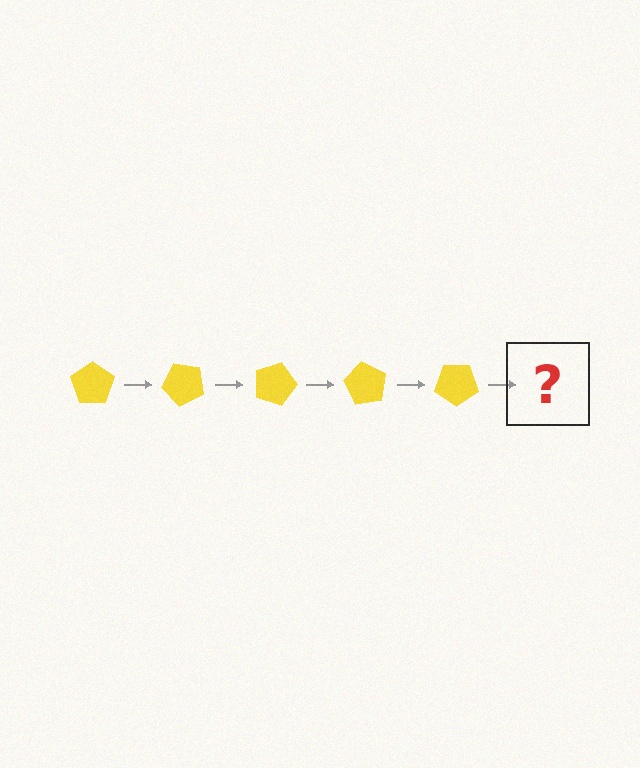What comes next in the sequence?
The next element should be a yellow pentagon rotated 225 degrees.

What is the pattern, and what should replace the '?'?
The pattern is that the pentagon rotates 45 degrees each step. The '?' should be a yellow pentagon rotated 225 degrees.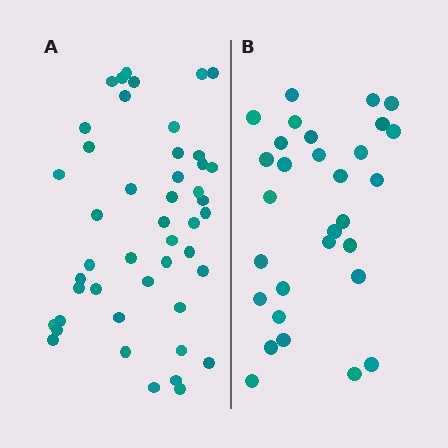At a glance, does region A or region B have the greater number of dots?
Region A (the left region) has more dots.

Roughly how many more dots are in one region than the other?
Region A has approximately 15 more dots than region B.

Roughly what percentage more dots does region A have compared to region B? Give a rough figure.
About 55% more.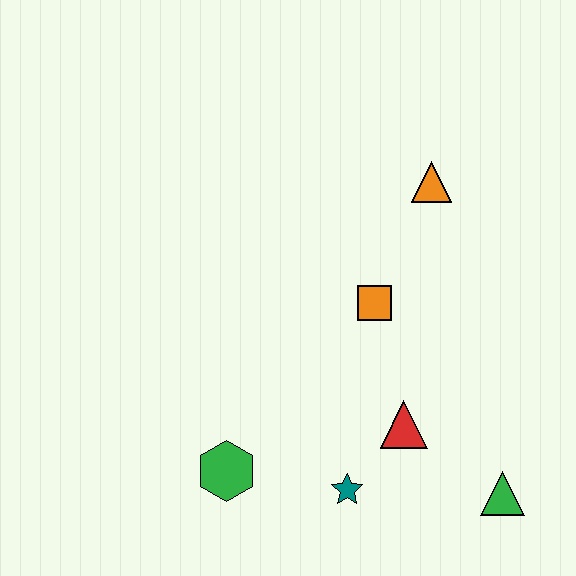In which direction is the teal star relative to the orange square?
The teal star is below the orange square.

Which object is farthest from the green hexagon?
The orange triangle is farthest from the green hexagon.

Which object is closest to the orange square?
The red triangle is closest to the orange square.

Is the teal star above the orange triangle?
No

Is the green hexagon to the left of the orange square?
Yes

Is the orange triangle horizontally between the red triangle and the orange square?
No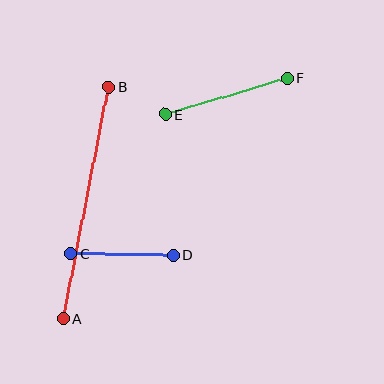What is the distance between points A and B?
The distance is approximately 236 pixels.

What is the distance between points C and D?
The distance is approximately 102 pixels.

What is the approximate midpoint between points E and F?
The midpoint is at approximately (226, 96) pixels.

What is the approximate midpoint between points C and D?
The midpoint is at approximately (122, 254) pixels.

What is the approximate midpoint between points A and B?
The midpoint is at approximately (86, 203) pixels.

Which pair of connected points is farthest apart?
Points A and B are farthest apart.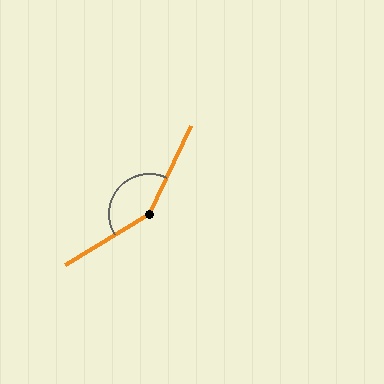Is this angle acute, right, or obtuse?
It is obtuse.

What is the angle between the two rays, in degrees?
Approximately 147 degrees.